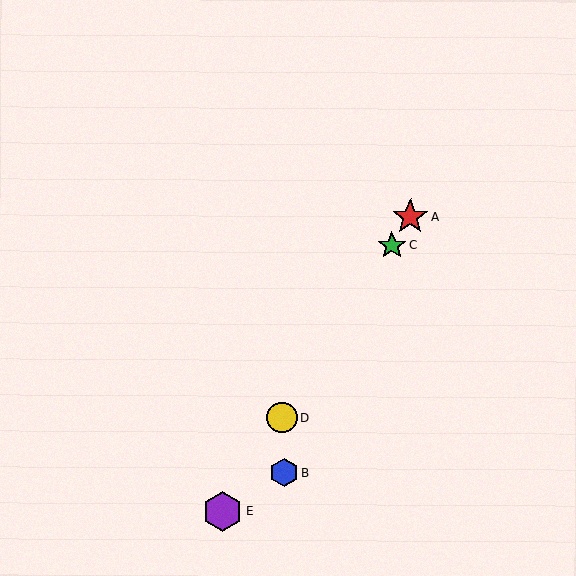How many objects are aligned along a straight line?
4 objects (A, C, D, E) are aligned along a straight line.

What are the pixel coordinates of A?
Object A is at (411, 216).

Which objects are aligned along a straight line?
Objects A, C, D, E are aligned along a straight line.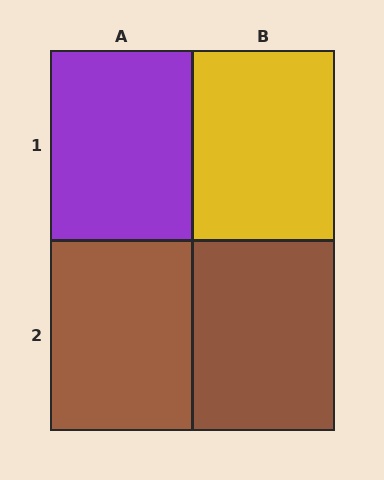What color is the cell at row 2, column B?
Brown.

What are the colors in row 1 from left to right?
Purple, yellow.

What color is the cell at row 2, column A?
Brown.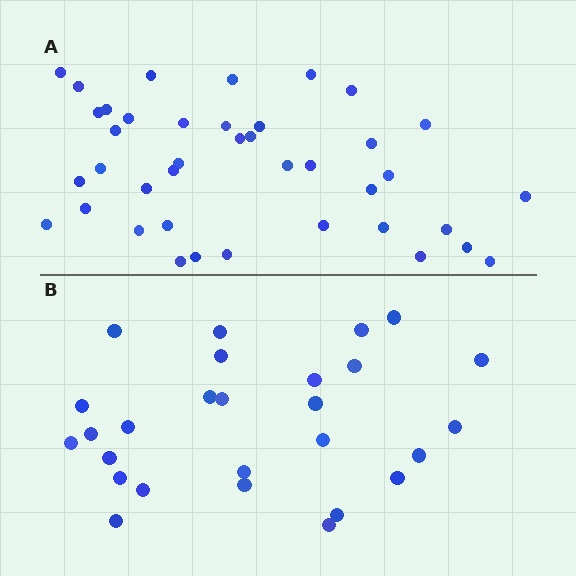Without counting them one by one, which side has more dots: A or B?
Region A (the top region) has more dots.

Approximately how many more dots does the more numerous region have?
Region A has approximately 15 more dots than region B.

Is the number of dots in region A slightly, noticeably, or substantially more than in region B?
Region A has substantially more. The ratio is roughly 1.5 to 1.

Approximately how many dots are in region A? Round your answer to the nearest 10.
About 40 dots.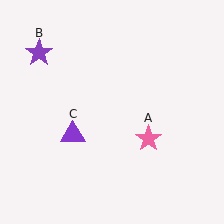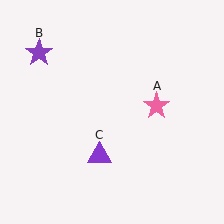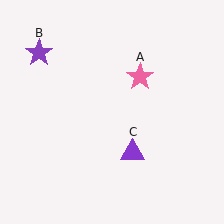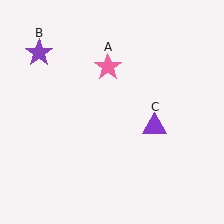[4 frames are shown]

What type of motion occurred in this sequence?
The pink star (object A), purple triangle (object C) rotated counterclockwise around the center of the scene.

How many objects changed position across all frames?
2 objects changed position: pink star (object A), purple triangle (object C).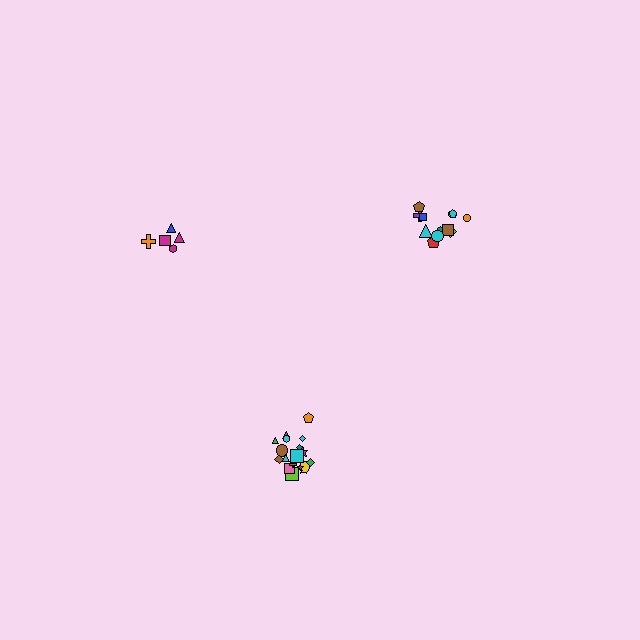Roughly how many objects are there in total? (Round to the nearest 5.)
Roughly 35 objects in total.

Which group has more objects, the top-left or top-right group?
The top-right group.